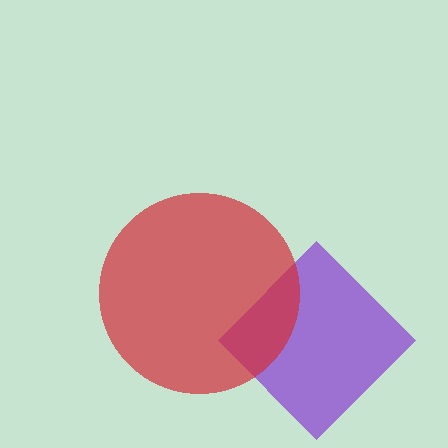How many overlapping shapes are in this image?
There are 2 overlapping shapes in the image.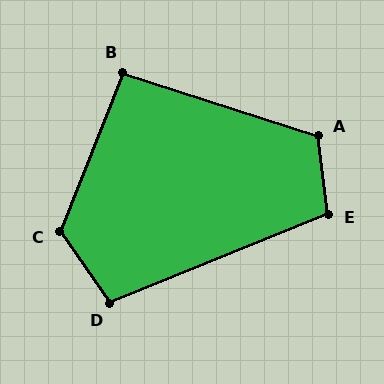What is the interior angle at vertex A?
Approximately 115 degrees (obtuse).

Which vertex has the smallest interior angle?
B, at approximately 94 degrees.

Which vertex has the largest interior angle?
C, at approximately 123 degrees.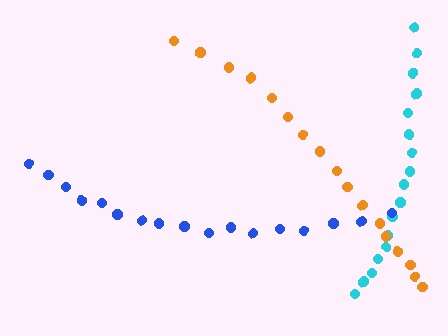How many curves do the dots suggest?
There are 3 distinct paths.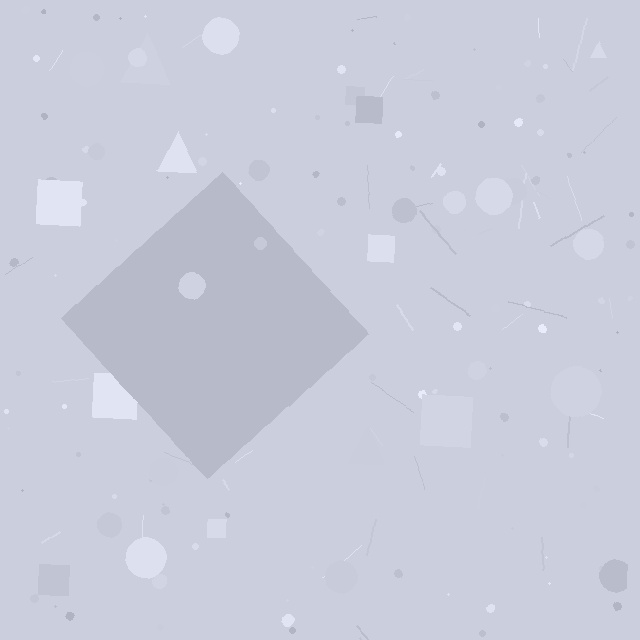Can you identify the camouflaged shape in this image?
The camouflaged shape is a diamond.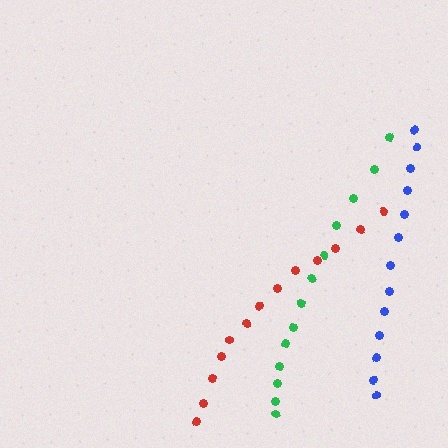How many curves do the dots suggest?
There are 3 distinct paths.